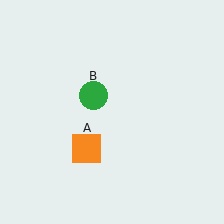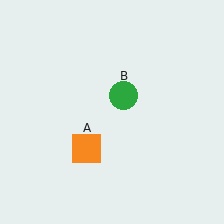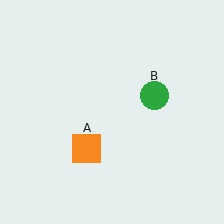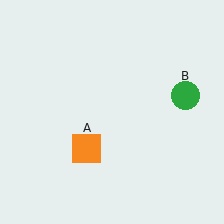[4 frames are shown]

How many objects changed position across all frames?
1 object changed position: green circle (object B).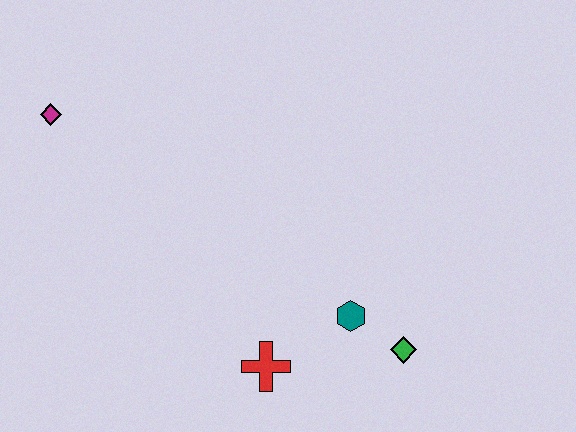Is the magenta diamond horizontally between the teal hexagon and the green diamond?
No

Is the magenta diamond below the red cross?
No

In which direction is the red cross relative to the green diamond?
The red cross is to the left of the green diamond.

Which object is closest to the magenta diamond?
The red cross is closest to the magenta diamond.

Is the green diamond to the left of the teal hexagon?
No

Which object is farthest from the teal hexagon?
The magenta diamond is farthest from the teal hexagon.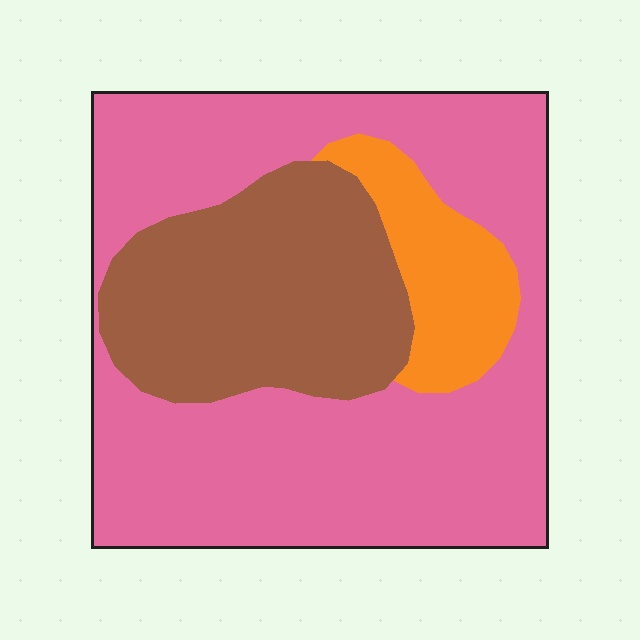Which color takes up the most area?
Pink, at roughly 60%.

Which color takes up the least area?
Orange, at roughly 10%.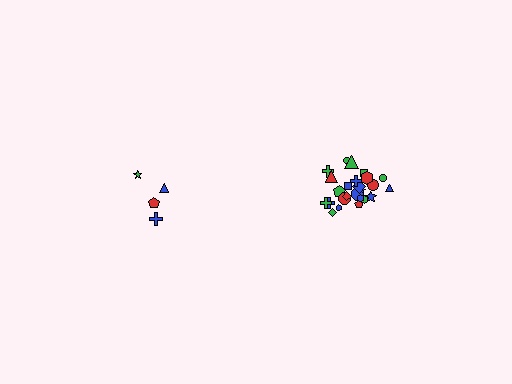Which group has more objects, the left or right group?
The right group.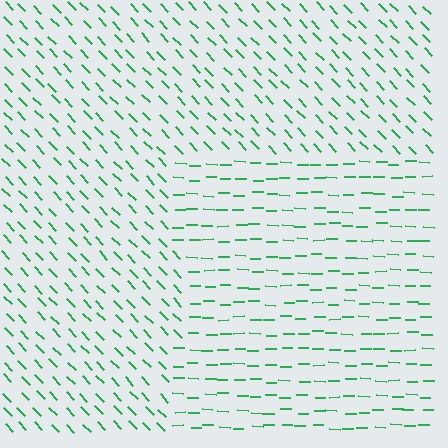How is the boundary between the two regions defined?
The boundary is defined purely by a change in line orientation (approximately 45 degrees difference). All lines are the same color and thickness.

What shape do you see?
I see a rectangle.